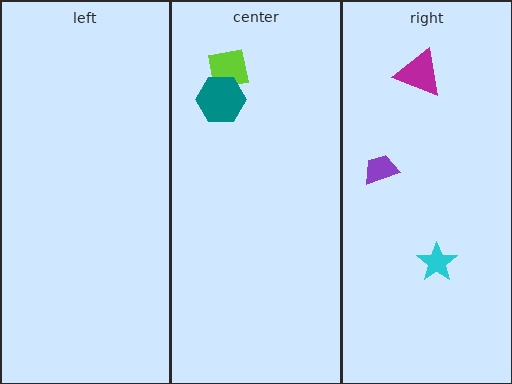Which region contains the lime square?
The center region.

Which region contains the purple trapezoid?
The right region.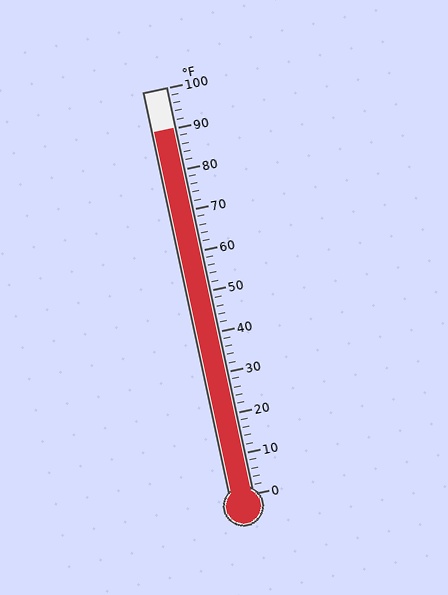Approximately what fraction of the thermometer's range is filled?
The thermometer is filled to approximately 90% of its range.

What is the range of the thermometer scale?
The thermometer scale ranges from 0°F to 100°F.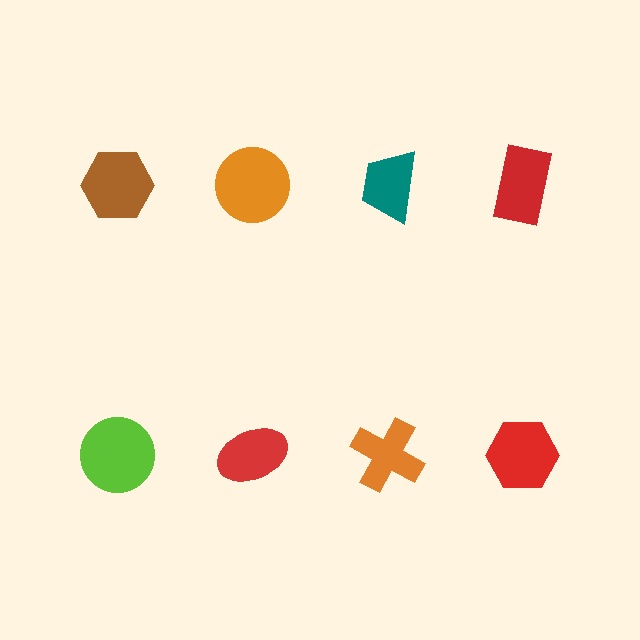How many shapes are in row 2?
4 shapes.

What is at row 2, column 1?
A lime circle.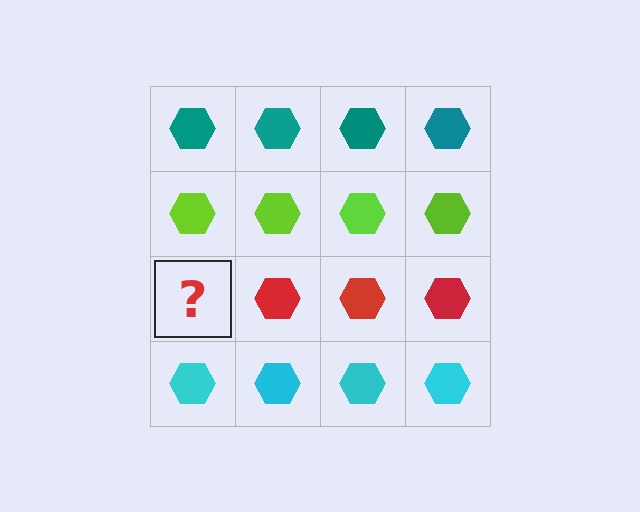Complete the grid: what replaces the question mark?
The question mark should be replaced with a red hexagon.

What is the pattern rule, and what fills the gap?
The rule is that each row has a consistent color. The gap should be filled with a red hexagon.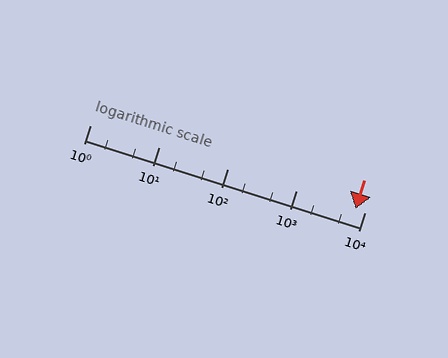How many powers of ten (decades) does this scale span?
The scale spans 4 decades, from 1 to 10000.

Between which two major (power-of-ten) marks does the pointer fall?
The pointer is between 1000 and 10000.